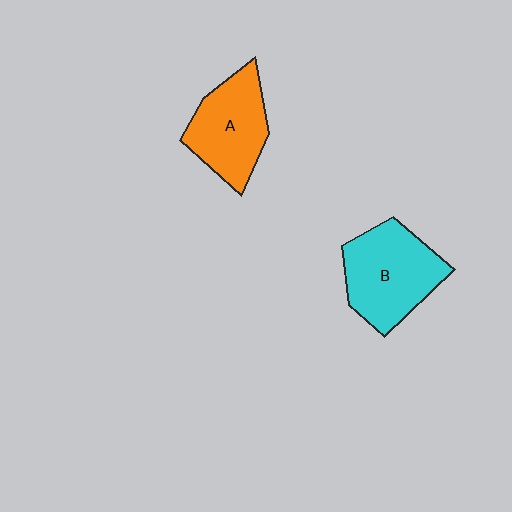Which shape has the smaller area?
Shape A (orange).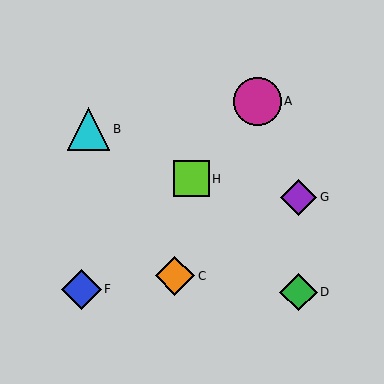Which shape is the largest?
The magenta circle (labeled A) is the largest.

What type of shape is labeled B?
Shape B is a cyan triangle.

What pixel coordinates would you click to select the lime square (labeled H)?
Click at (191, 179) to select the lime square H.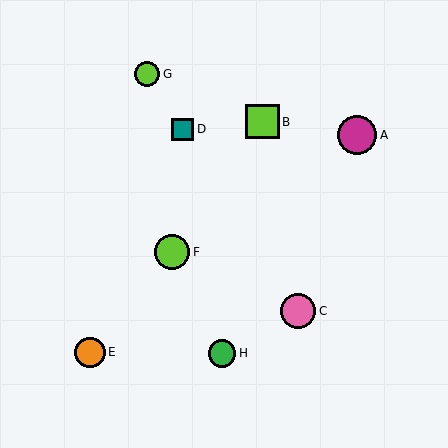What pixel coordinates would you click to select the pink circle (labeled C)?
Click at (298, 311) to select the pink circle C.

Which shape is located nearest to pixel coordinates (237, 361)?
The green circle (labeled H) at (222, 353) is nearest to that location.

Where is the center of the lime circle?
The center of the lime circle is at (172, 252).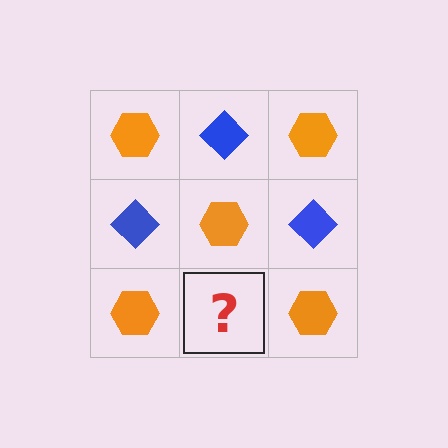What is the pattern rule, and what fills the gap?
The rule is that it alternates orange hexagon and blue diamond in a checkerboard pattern. The gap should be filled with a blue diamond.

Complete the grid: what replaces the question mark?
The question mark should be replaced with a blue diamond.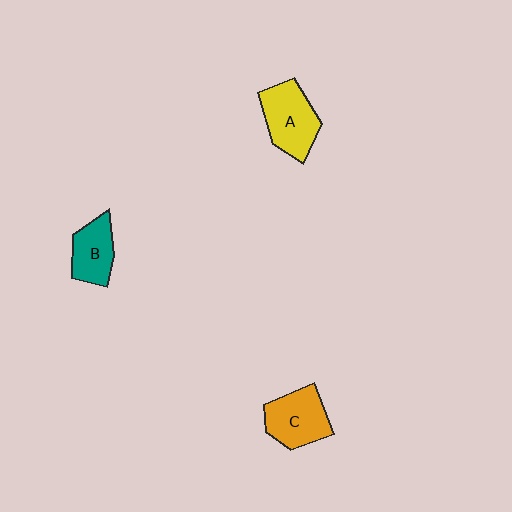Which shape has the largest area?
Shape A (yellow).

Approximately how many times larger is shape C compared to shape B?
Approximately 1.3 times.